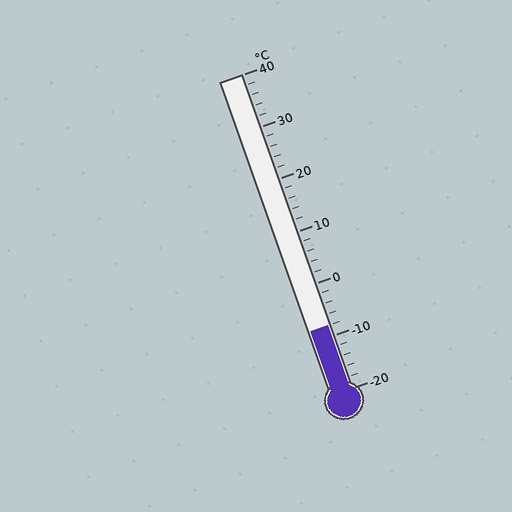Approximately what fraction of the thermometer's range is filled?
The thermometer is filled to approximately 20% of its range.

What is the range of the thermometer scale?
The thermometer scale ranges from -20°C to 40°C.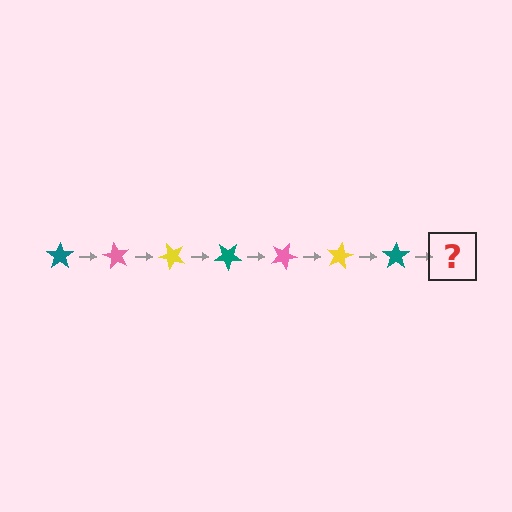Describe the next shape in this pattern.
It should be a pink star, rotated 420 degrees from the start.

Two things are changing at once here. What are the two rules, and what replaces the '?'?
The two rules are that it rotates 60 degrees each step and the color cycles through teal, pink, and yellow. The '?' should be a pink star, rotated 420 degrees from the start.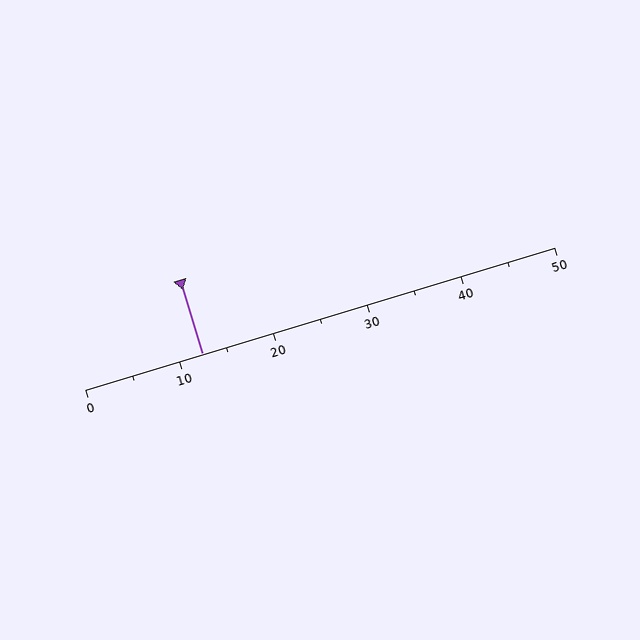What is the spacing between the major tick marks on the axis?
The major ticks are spaced 10 apart.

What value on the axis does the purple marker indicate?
The marker indicates approximately 12.5.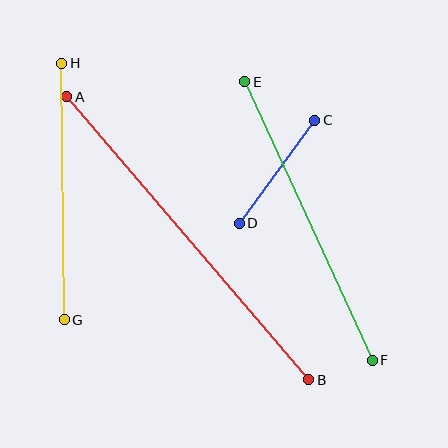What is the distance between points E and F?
The distance is approximately 306 pixels.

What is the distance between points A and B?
The distance is approximately 372 pixels.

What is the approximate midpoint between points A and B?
The midpoint is at approximately (188, 238) pixels.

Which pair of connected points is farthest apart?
Points A and B are farthest apart.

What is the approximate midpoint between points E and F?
The midpoint is at approximately (308, 221) pixels.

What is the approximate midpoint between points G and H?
The midpoint is at approximately (63, 192) pixels.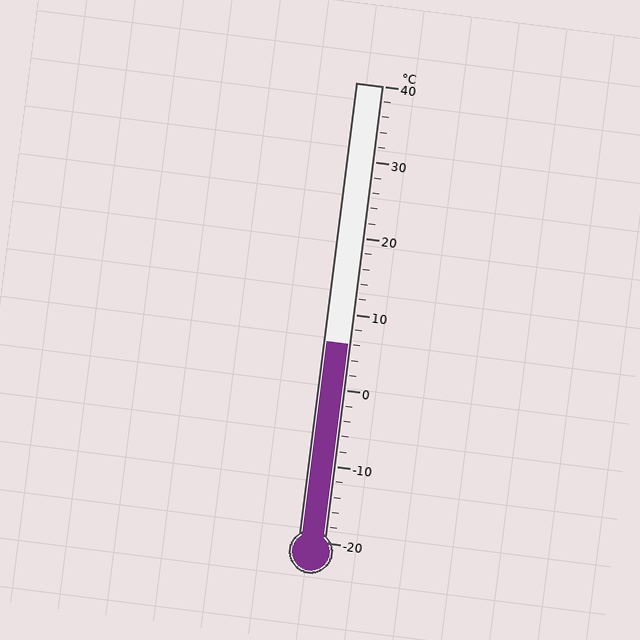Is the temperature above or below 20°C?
The temperature is below 20°C.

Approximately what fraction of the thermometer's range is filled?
The thermometer is filled to approximately 45% of its range.